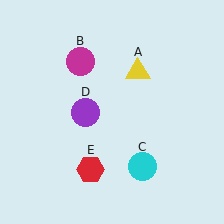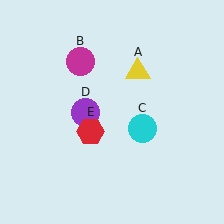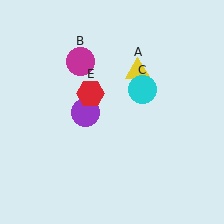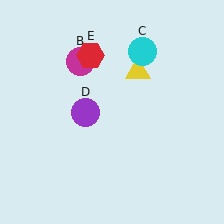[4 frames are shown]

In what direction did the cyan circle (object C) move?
The cyan circle (object C) moved up.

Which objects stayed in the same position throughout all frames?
Yellow triangle (object A) and magenta circle (object B) and purple circle (object D) remained stationary.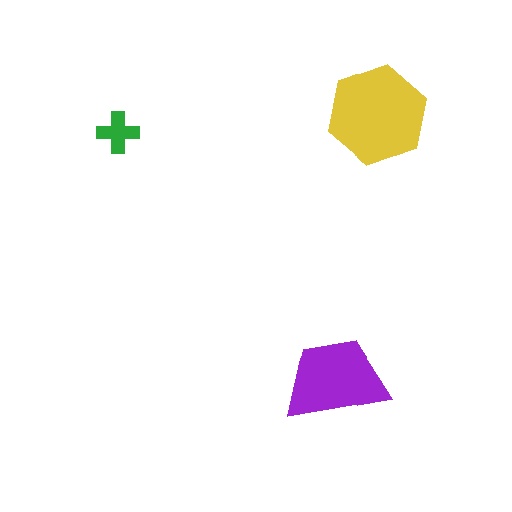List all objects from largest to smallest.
The yellow hexagon, the purple trapezoid, the green cross.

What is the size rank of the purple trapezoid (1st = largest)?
2nd.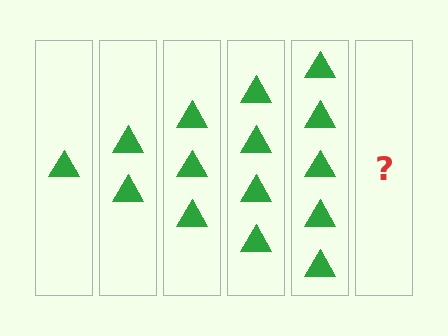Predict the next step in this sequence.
The next step is 6 triangles.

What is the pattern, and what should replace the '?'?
The pattern is that each step adds one more triangle. The '?' should be 6 triangles.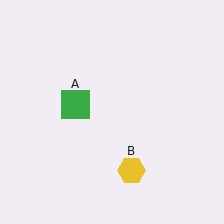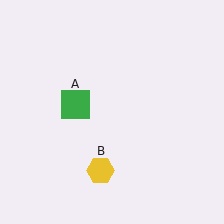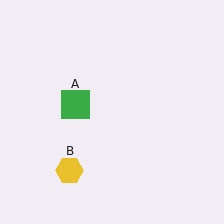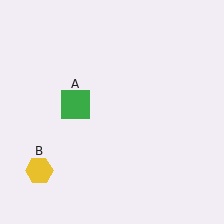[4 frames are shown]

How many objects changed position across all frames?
1 object changed position: yellow hexagon (object B).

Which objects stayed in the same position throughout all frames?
Green square (object A) remained stationary.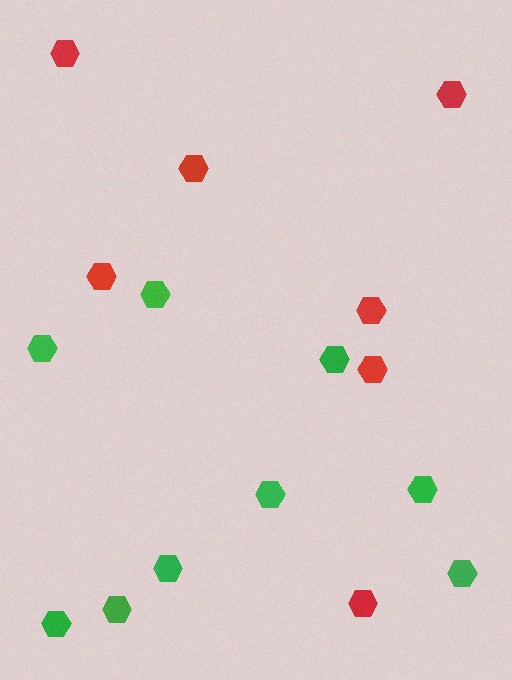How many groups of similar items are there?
There are 2 groups: one group of red hexagons (7) and one group of green hexagons (9).